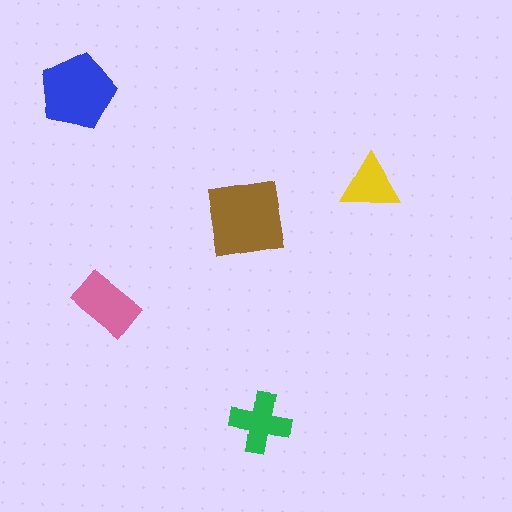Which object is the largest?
The brown square.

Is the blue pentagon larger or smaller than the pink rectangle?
Larger.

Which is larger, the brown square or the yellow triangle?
The brown square.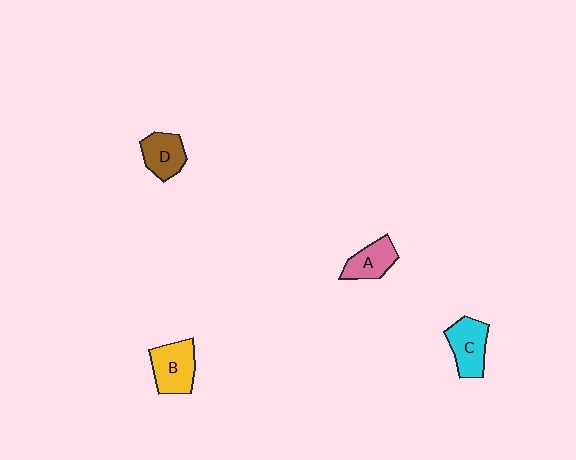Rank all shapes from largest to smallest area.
From largest to smallest: B (yellow), C (cyan), D (brown), A (pink).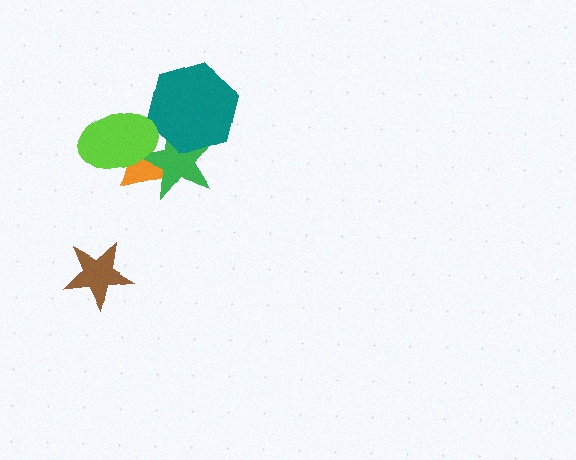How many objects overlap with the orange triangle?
2 objects overlap with the orange triangle.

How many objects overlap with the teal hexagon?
1 object overlaps with the teal hexagon.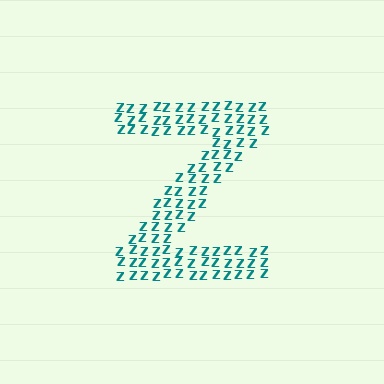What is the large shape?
The large shape is the letter Z.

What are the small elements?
The small elements are letter Z's.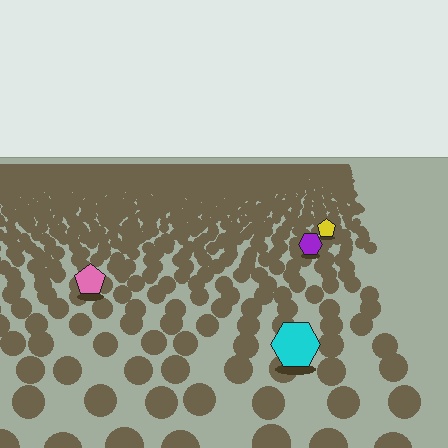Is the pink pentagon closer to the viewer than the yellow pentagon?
Yes. The pink pentagon is closer — you can tell from the texture gradient: the ground texture is coarser near it.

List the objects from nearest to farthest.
From nearest to farthest: the cyan hexagon, the pink pentagon, the purple hexagon, the yellow pentagon.